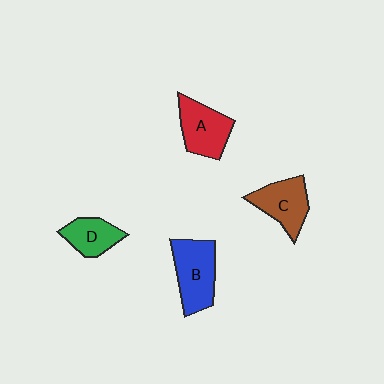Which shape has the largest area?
Shape B (blue).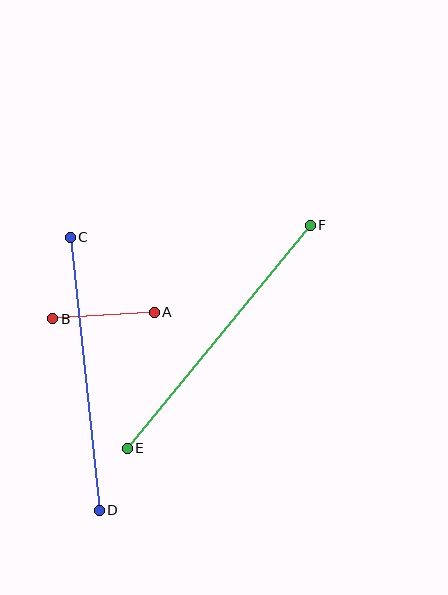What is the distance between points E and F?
The distance is approximately 288 pixels.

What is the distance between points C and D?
The distance is approximately 274 pixels.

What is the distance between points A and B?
The distance is approximately 102 pixels.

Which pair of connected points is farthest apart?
Points E and F are farthest apart.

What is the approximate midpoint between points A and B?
The midpoint is at approximately (104, 315) pixels.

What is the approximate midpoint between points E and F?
The midpoint is at approximately (219, 337) pixels.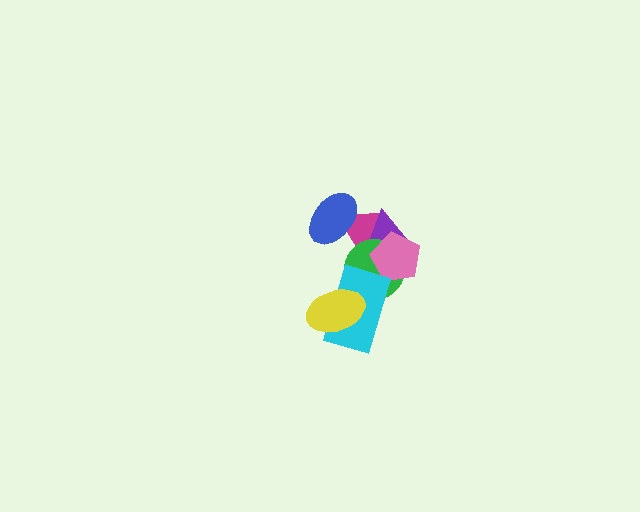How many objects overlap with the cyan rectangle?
2 objects overlap with the cyan rectangle.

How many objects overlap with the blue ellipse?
1 object overlaps with the blue ellipse.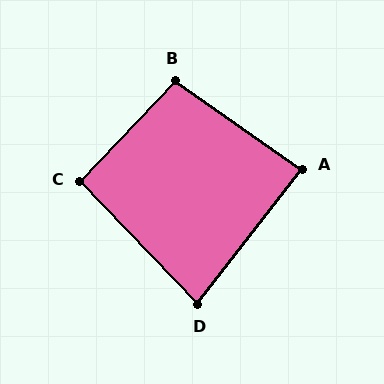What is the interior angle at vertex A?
Approximately 87 degrees (approximately right).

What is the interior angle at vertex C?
Approximately 93 degrees (approximately right).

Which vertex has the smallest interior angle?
D, at approximately 82 degrees.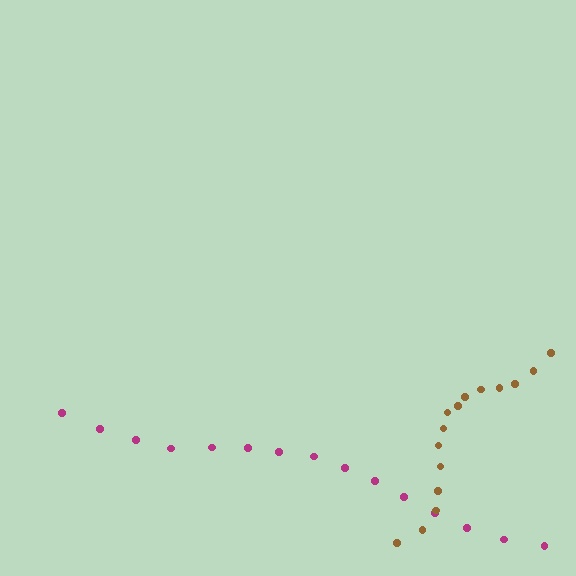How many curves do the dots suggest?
There are 2 distinct paths.